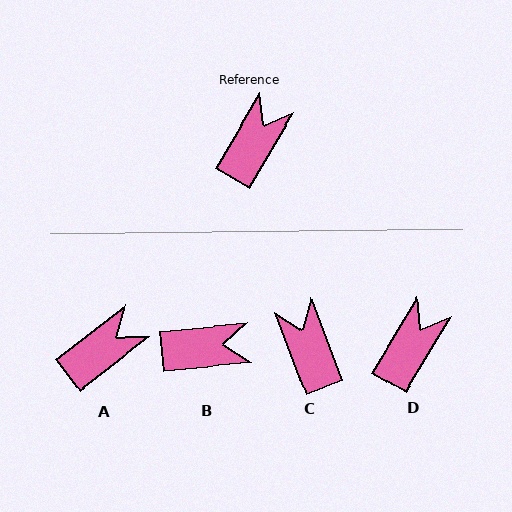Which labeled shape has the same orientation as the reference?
D.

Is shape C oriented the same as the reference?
No, it is off by about 51 degrees.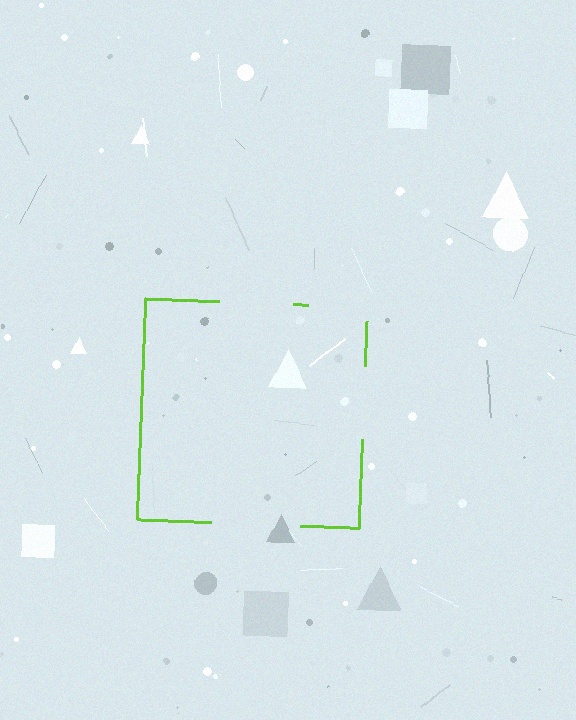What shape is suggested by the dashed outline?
The dashed outline suggests a square.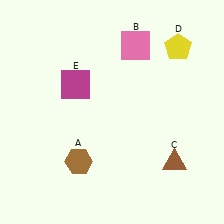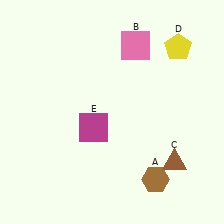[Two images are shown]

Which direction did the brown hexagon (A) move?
The brown hexagon (A) moved right.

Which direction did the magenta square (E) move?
The magenta square (E) moved down.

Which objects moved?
The objects that moved are: the brown hexagon (A), the magenta square (E).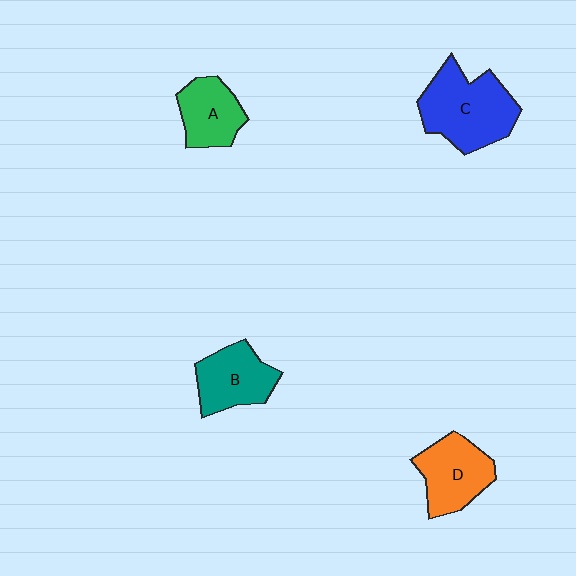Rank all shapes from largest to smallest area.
From largest to smallest: C (blue), D (orange), B (teal), A (green).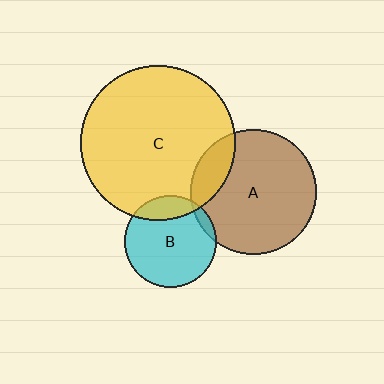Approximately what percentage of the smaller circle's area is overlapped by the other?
Approximately 20%.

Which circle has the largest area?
Circle C (yellow).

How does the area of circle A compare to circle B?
Approximately 1.9 times.